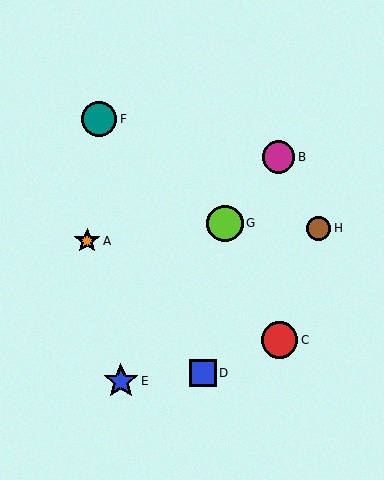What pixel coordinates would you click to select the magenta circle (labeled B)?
Click at (278, 157) to select the magenta circle B.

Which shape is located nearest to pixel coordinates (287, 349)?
The red circle (labeled C) at (279, 340) is nearest to that location.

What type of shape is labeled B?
Shape B is a magenta circle.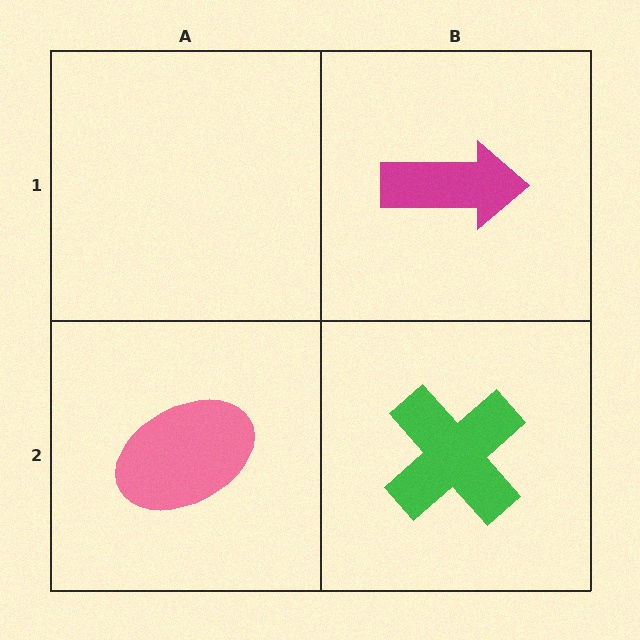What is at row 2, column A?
A pink ellipse.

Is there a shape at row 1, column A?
No, that cell is empty.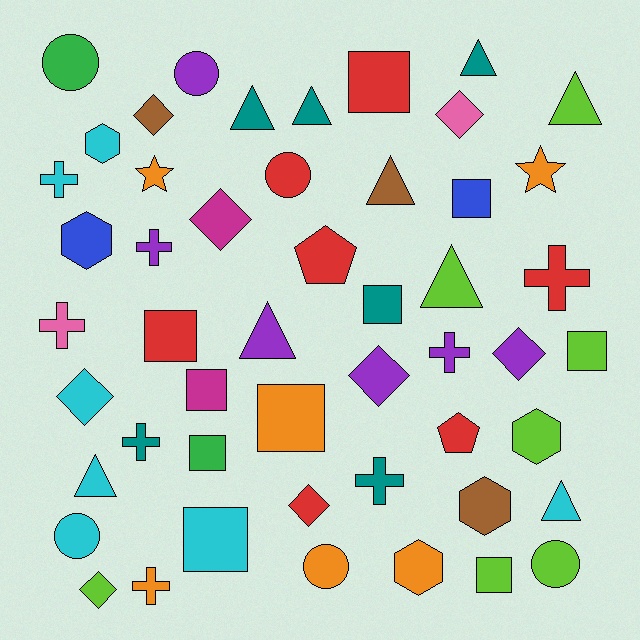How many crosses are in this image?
There are 8 crosses.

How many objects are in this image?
There are 50 objects.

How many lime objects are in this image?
There are 7 lime objects.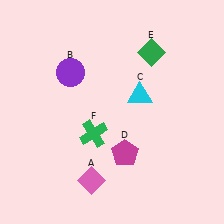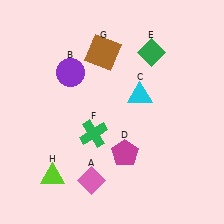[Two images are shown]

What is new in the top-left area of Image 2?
A brown square (G) was added in the top-left area of Image 2.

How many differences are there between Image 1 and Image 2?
There are 2 differences between the two images.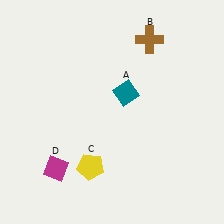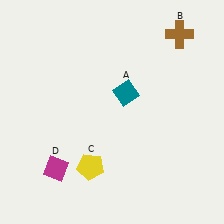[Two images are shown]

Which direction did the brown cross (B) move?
The brown cross (B) moved right.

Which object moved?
The brown cross (B) moved right.